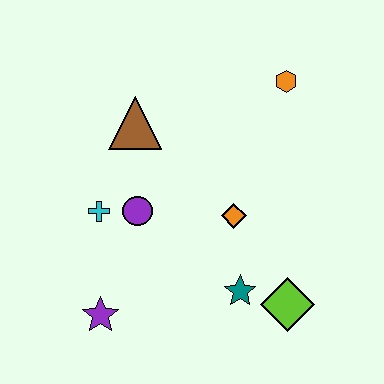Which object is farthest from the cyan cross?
The orange hexagon is farthest from the cyan cross.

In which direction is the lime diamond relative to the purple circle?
The lime diamond is to the right of the purple circle.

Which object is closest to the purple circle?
The cyan cross is closest to the purple circle.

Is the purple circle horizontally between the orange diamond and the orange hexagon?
No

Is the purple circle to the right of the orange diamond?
No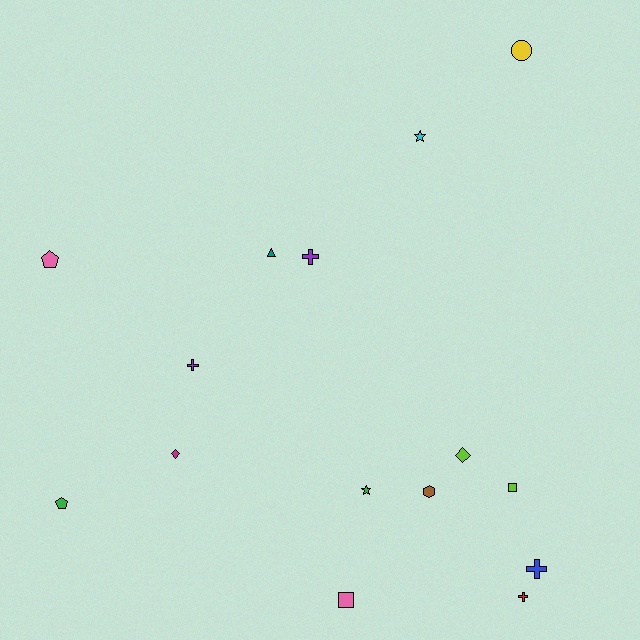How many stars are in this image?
There are 2 stars.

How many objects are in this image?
There are 15 objects.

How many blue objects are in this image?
There is 1 blue object.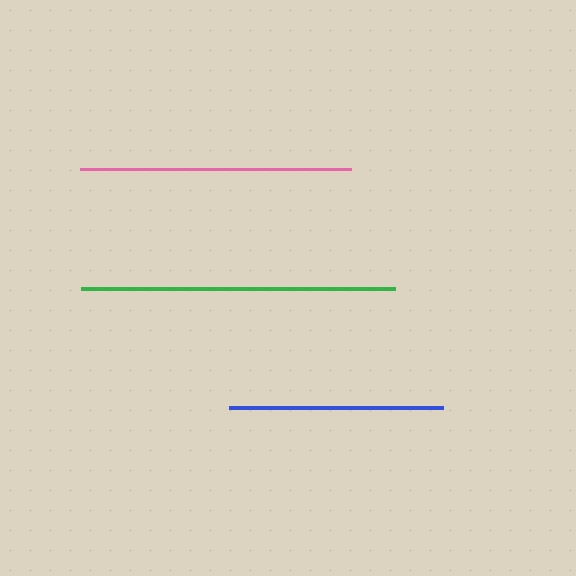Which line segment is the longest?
The green line is the longest at approximately 314 pixels.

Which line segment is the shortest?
The blue line is the shortest at approximately 214 pixels.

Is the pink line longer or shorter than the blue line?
The pink line is longer than the blue line.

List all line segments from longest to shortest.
From longest to shortest: green, pink, blue.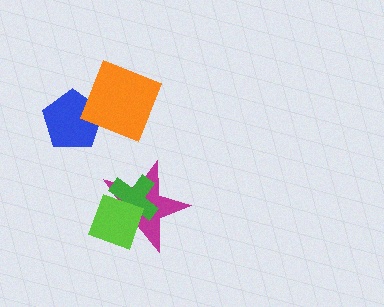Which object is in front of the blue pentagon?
The orange diamond is in front of the blue pentagon.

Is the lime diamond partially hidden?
No, no other shape covers it.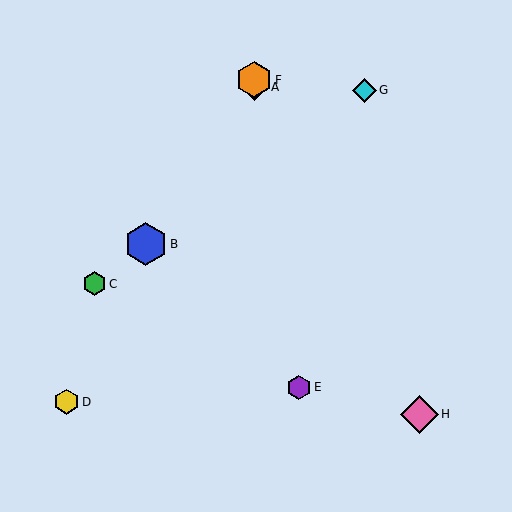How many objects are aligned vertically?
2 objects (A, F) are aligned vertically.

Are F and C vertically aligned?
No, F is at x≈254 and C is at x≈94.